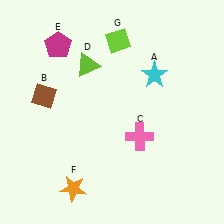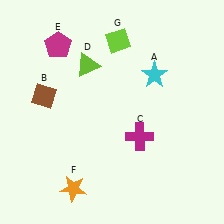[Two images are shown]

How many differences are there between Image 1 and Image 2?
There is 1 difference between the two images.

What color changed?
The cross (C) changed from pink in Image 1 to magenta in Image 2.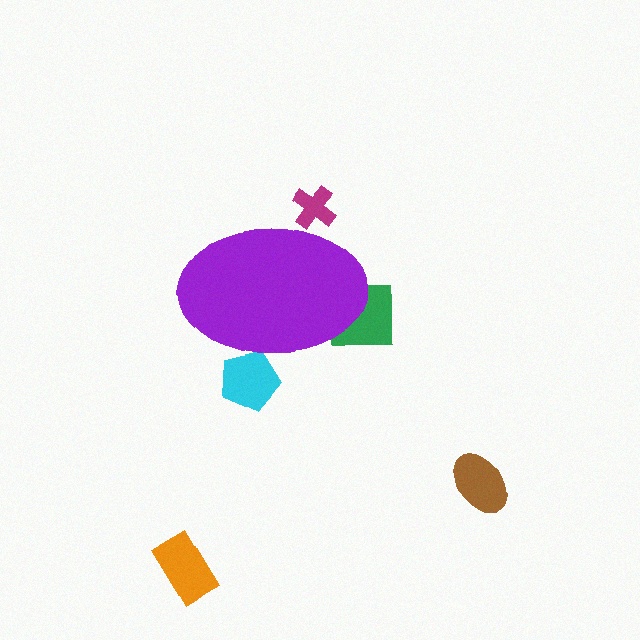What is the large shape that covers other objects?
A purple ellipse.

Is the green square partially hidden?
Yes, the green square is partially hidden behind the purple ellipse.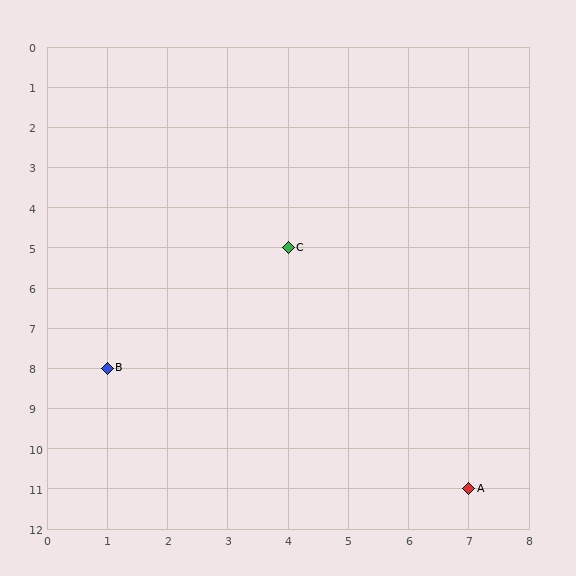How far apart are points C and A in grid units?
Points C and A are 3 columns and 6 rows apart (about 6.7 grid units diagonally).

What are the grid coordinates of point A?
Point A is at grid coordinates (7, 11).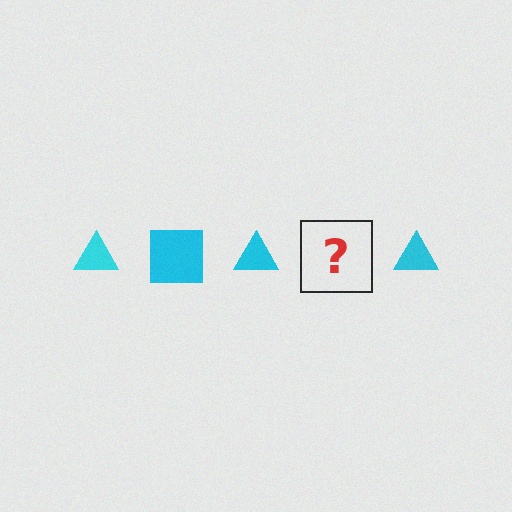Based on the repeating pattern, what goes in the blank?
The blank should be a cyan square.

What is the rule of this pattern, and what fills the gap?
The rule is that the pattern cycles through triangle, square shapes in cyan. The gap should be filled with a cyan square.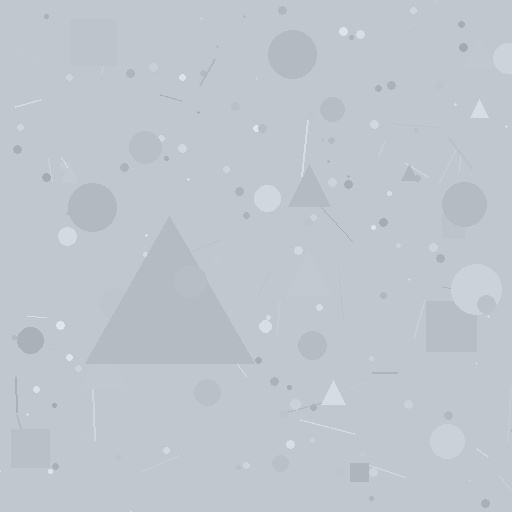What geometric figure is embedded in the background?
A triangle is embedded in the background.